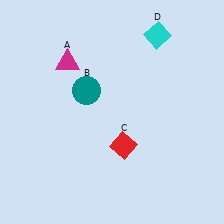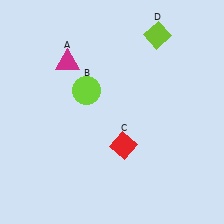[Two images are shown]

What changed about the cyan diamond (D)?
In Image 1, D is cyan. In Image 2, it changed to lime.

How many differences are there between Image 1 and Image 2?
There are 2 differences between the two images.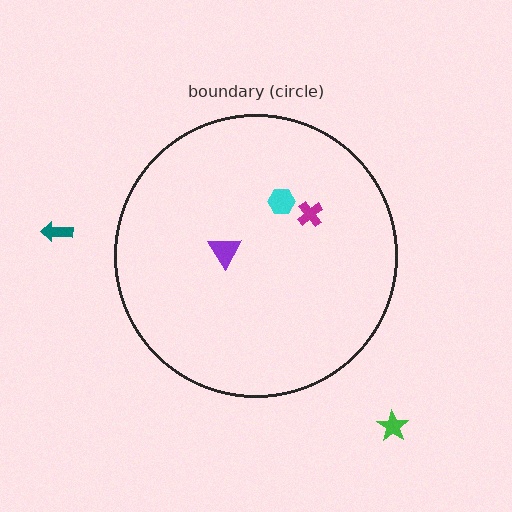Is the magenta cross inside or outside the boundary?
Inside.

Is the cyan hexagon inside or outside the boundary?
Inside.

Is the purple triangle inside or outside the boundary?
Inside.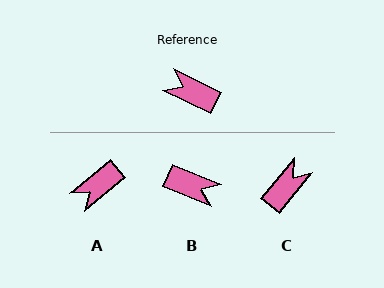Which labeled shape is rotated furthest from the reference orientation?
B, about 176 degrees away.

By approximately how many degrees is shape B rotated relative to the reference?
Approximately 176 degrees clockwise.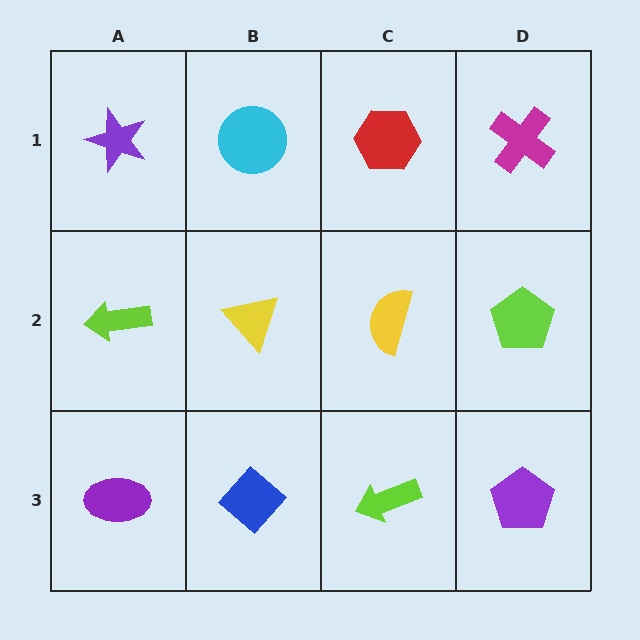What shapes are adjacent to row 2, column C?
A red hexagon (row 1, column C), a lime arrow (row 3, column C), a yellow triangle (row 2, column B), a lime pentagon (row 2, column D).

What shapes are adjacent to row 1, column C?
A yellow semicircle (row 2, column C), a cyan circle (row 1, column B), a magenta cross (row 1, column D).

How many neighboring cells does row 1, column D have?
2.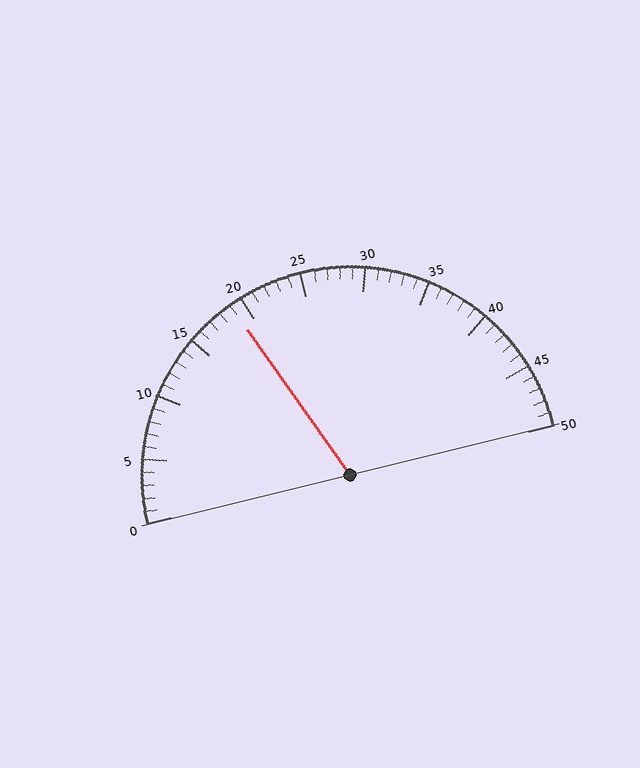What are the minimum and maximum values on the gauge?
The gauge ranges from 0 to 50.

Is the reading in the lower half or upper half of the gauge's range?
The reading is in the lower half of the range (0 to 50).